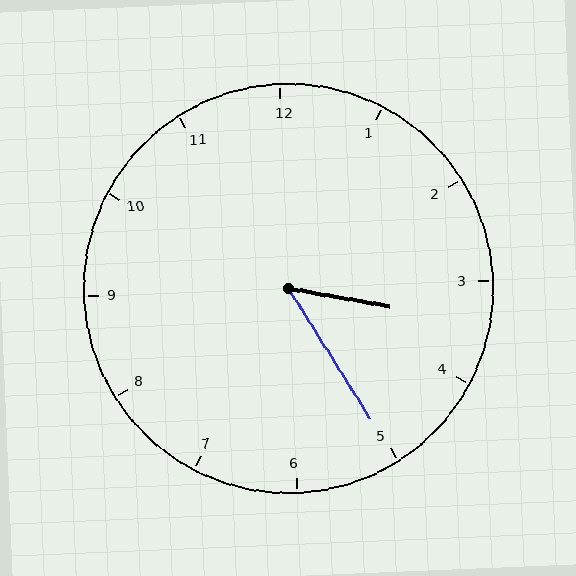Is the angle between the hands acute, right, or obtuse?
It is acute.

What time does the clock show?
3:25.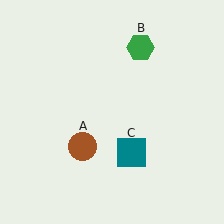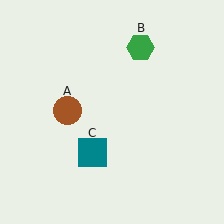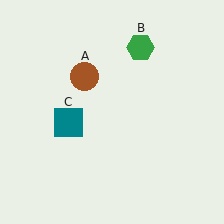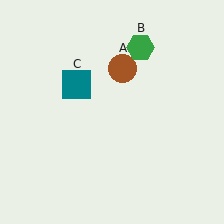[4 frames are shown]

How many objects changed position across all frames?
2 objects changed position: brown circle (object A), teal square (object C).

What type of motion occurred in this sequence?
The brown circle (object A), teal square (object C) rotated clockwise around the center of the scene.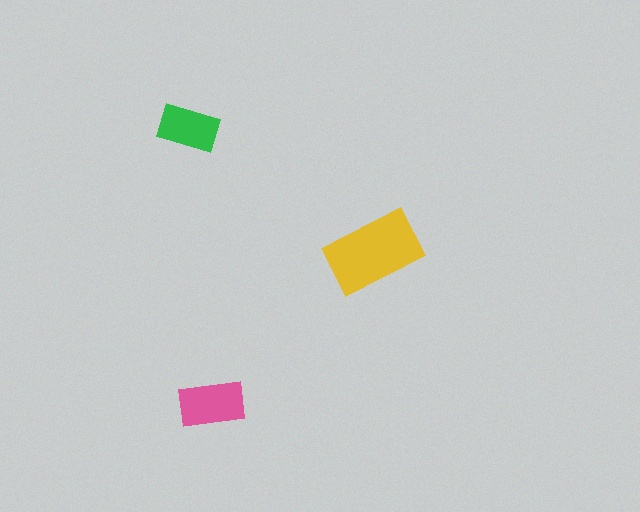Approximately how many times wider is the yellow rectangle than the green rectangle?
About 1.5 times wider.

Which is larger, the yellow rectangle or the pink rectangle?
The yellow one.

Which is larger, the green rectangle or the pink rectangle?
The pink one.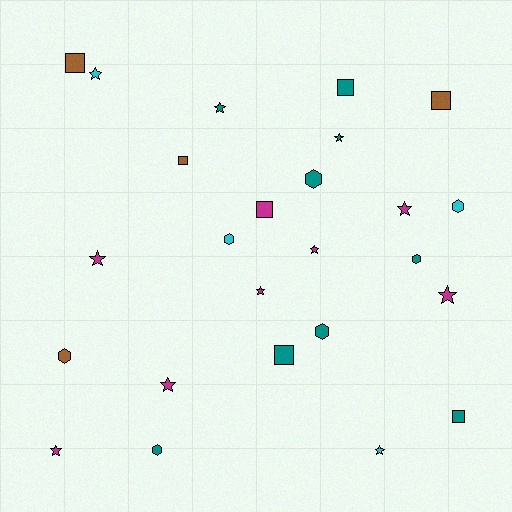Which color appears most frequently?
Teal, with 9 objects.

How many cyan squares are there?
There are no cyan squares.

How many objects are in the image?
There are 25 objects.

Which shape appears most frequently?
Star, with 11 objects.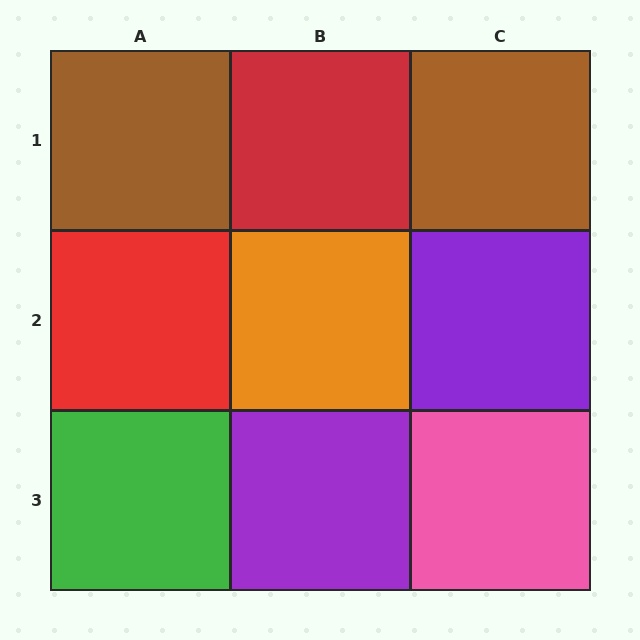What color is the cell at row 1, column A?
Brown.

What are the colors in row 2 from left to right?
Red, orange, purple.